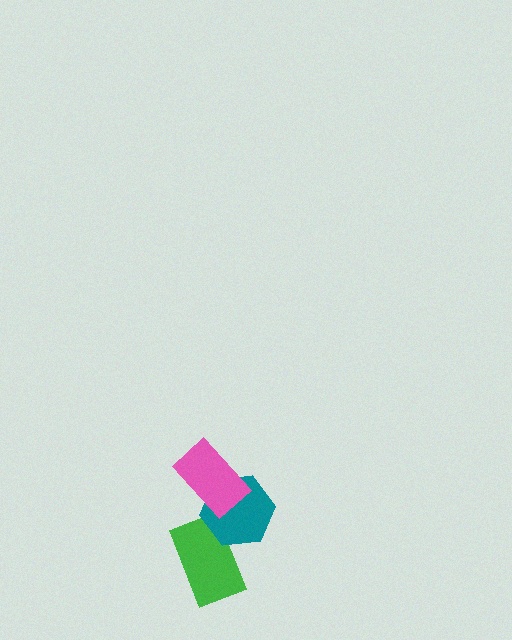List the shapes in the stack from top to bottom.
From top to bottom: the pink rectangle, the teal hexagon, the green rectangle.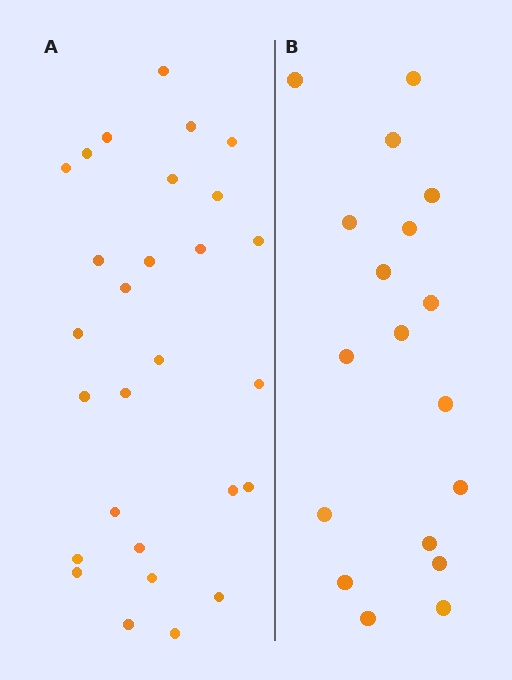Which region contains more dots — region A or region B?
Region A (the left region) has more dots.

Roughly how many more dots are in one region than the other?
Region A has roughly 10 or so more dots than region B.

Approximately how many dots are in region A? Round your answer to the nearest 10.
About 30 dots. (The exact count is 28, which rounds to 30.)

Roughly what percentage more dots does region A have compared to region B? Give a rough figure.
About 55% more.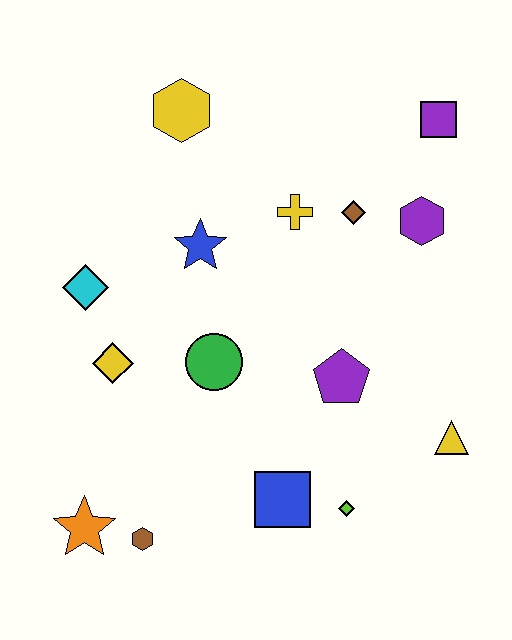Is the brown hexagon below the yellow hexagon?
Yes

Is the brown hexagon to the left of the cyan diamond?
No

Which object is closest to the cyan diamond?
The yellow diamond is closest to the cyan diamond.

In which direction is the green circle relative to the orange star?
The green circle is above the orange star.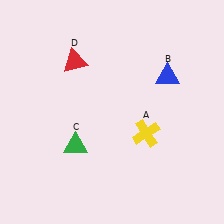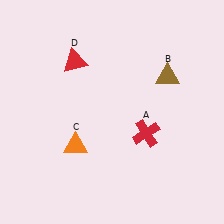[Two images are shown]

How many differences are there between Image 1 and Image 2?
There are 3 differences between the two images.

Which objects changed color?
A changed from yellow to red. B changed from blue to brown. C changed from green to orange.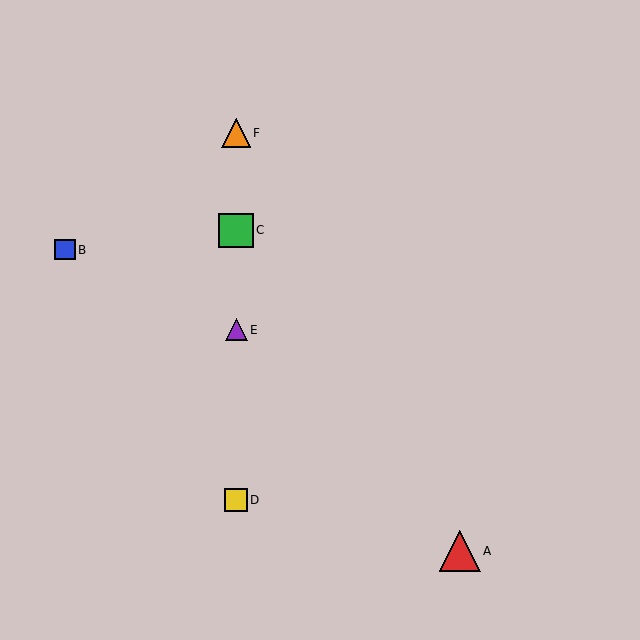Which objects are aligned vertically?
Objects C, D, E, F are aligned vertically.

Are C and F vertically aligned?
Yes, both are at x≈236.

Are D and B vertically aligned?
No, D is at x≈236 and B is at x≈65.